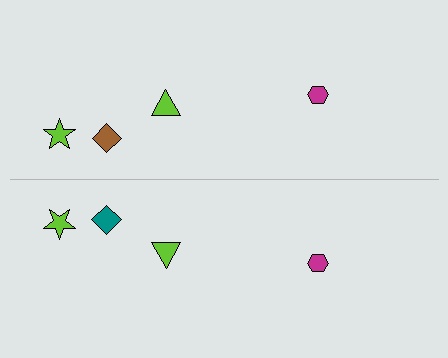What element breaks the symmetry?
The teal diamond on the bottom side breaks the symmetry — its mirror counterpart is brown.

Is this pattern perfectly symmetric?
No, the pattern is not perfectly symmetric. The teal diamond on the bottom side breaks the symmetry — its mirror counterpart is brown.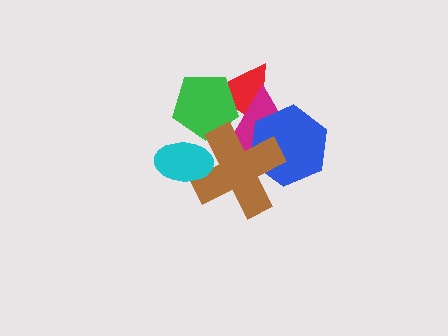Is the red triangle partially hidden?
Yes, it is partially covered by another shape.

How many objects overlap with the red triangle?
3 objects overlap with the red triangle.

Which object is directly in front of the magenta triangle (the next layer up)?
The blue hexagon is directly in front of the magenta triangle.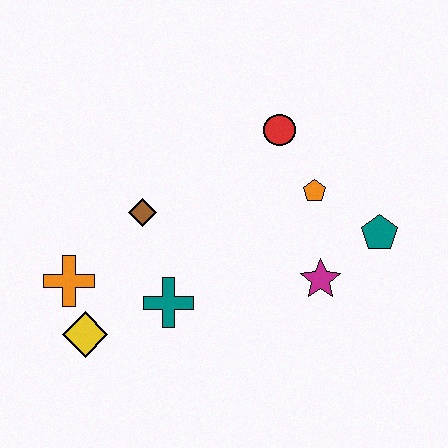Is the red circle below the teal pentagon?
No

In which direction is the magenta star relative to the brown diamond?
The magenta star is to the right of the brown diamond.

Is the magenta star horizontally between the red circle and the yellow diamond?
No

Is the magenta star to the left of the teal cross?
No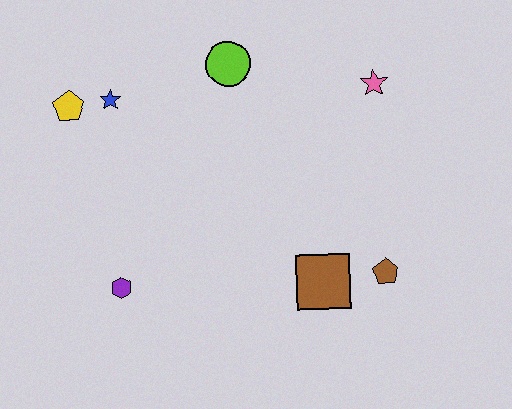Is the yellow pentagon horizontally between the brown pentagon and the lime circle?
No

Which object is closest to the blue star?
The yellow pentagon is closest to the blue star.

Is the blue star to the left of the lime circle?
Yes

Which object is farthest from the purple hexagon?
The pink star is farthest from the purple hexagon.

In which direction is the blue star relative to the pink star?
The blue star is to the left of the pink star.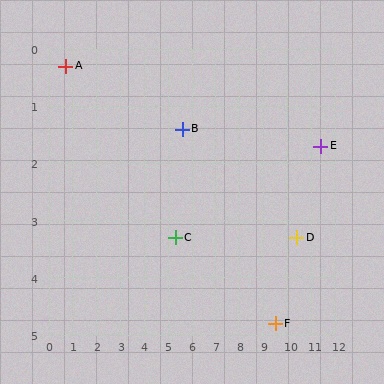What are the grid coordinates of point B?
Point B is at approximately (5.6, 1.4).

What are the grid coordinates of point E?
Point E is at approximately (11.4, 1.7).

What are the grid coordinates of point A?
Point A is at approximately (0.7, 0.3).